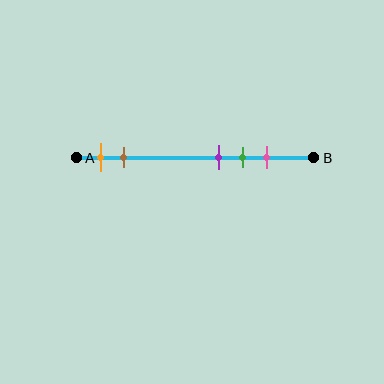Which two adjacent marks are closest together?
The purple and green marks are the closest adjacent pair.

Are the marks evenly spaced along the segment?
No, the marks are not evenly spaced.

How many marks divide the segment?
There are 5 marks dividing the segment.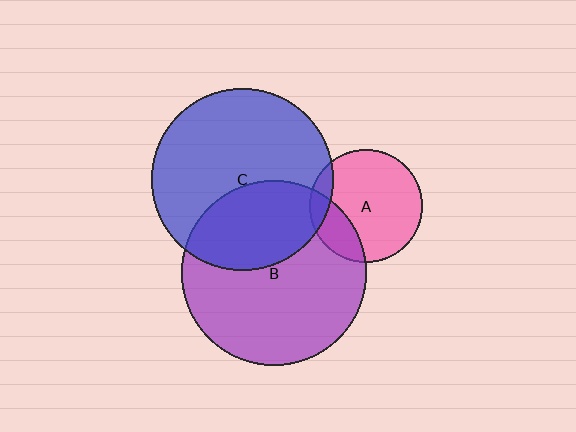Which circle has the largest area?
Circle B (purple).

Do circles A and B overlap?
Yes.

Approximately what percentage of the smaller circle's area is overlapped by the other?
Approximately 20%.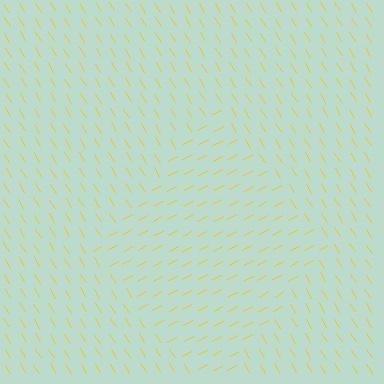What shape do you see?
I see a diamond.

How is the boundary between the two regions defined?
The boundary is defined purely by a change in line orientation (approximately 86 degrees difference). All lines are the same color and thickness.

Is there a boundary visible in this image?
Yes, there is a texture boundary formed by a change in line orientation.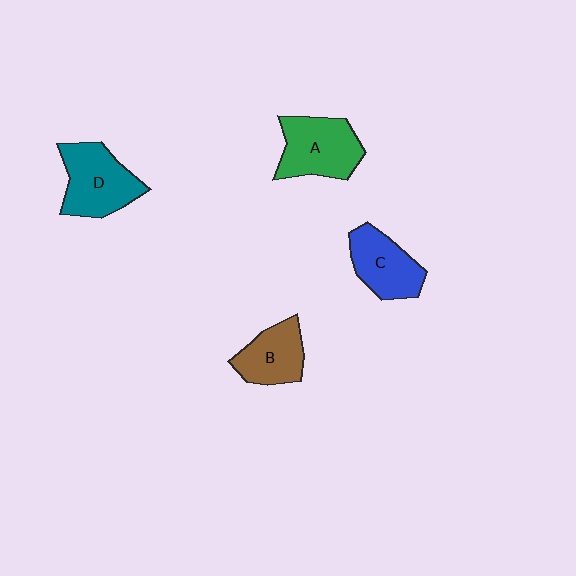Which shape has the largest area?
Shape D (teal).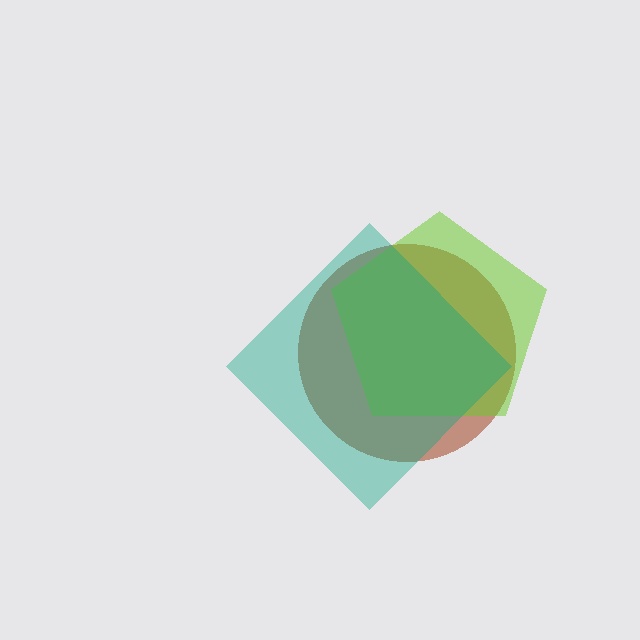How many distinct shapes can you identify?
There are 3 distinct shapes: a brown circle, a lime pentagon, a teal diamond.